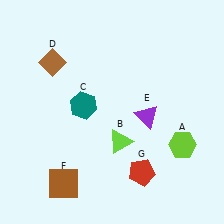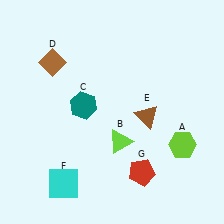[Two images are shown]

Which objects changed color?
E changed from purple to brown. F changed from brown to cyan.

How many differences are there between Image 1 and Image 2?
There are 2 differences between the two images.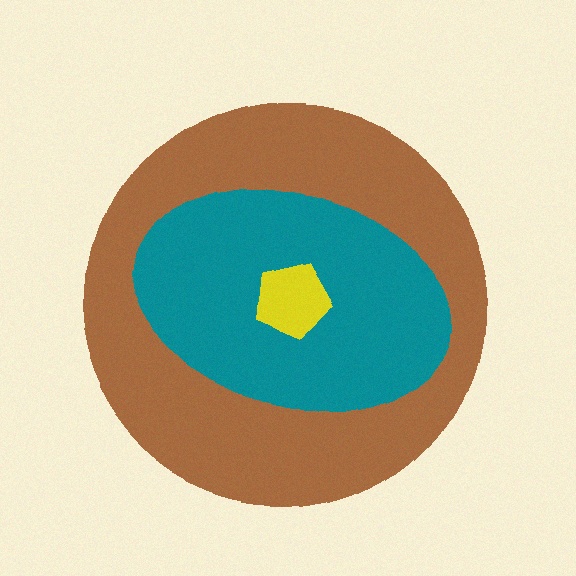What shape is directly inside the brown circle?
The teal ellipse.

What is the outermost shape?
The brown circle.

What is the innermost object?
The yellow pentagon.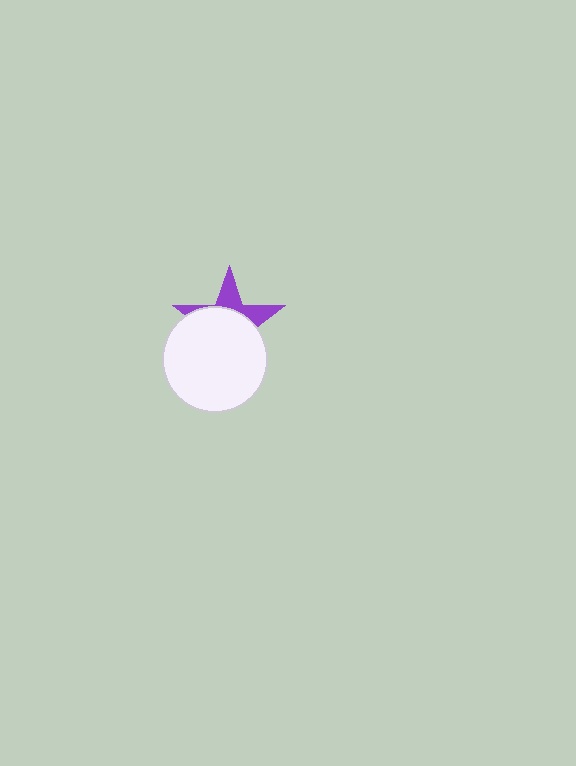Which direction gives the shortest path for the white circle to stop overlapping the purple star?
Moving down gives the shortest separation.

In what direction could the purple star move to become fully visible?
The purple star could move up. That would shift it out from behind the white circle entirely.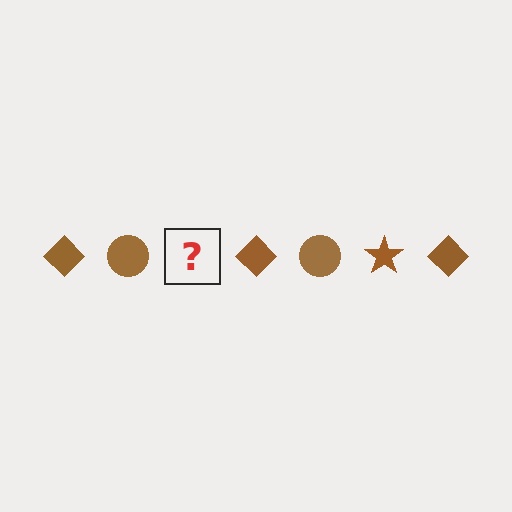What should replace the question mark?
The question mark should be replaced with a brown star.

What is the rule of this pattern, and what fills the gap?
The rule is that the pattern cycles through diamond, circle, star shapes in brown. The gap should be filled with a brown star.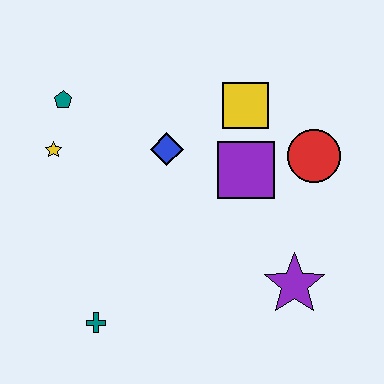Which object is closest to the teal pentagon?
The yellow star is closest to the teal pentagon.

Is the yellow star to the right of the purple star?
No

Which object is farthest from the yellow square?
The teal cross is farthest from the yellow square.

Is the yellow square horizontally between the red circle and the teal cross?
Yes